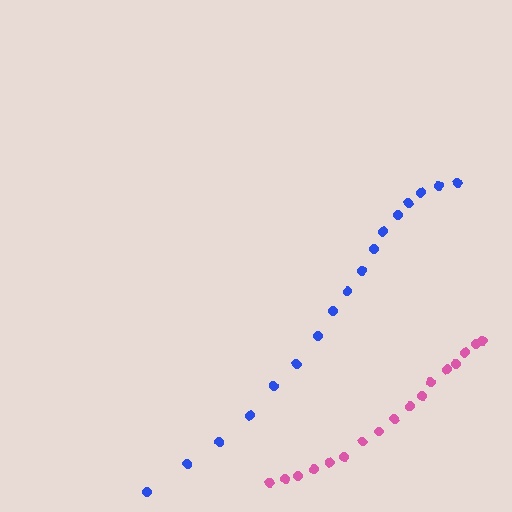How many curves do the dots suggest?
There are 2 distinct paths.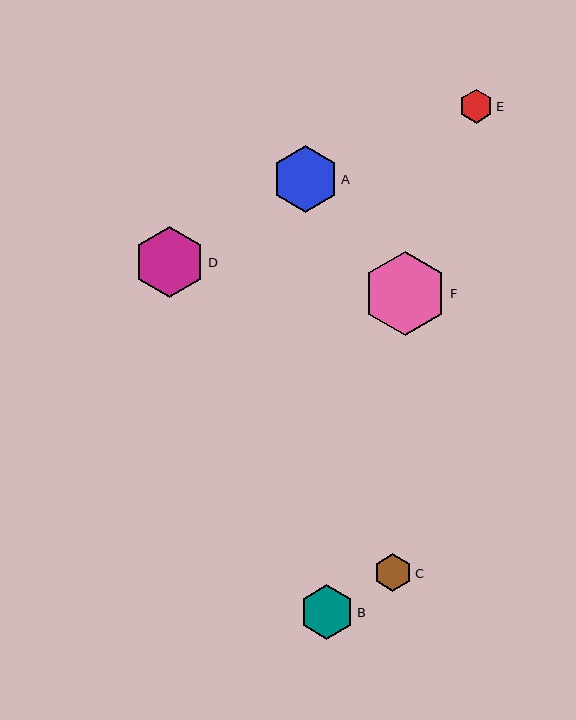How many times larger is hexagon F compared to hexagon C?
Hexagon F is approximately 2.2 times the size of hexagon C.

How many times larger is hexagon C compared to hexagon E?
Hexagon C is approximately 1.1 times the size of hexagon E.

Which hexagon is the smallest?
Hexagon E is the smallest with a size of approximately 34 pixels.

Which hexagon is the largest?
Hexagon F is the largest with a size of approximately 84 pixels.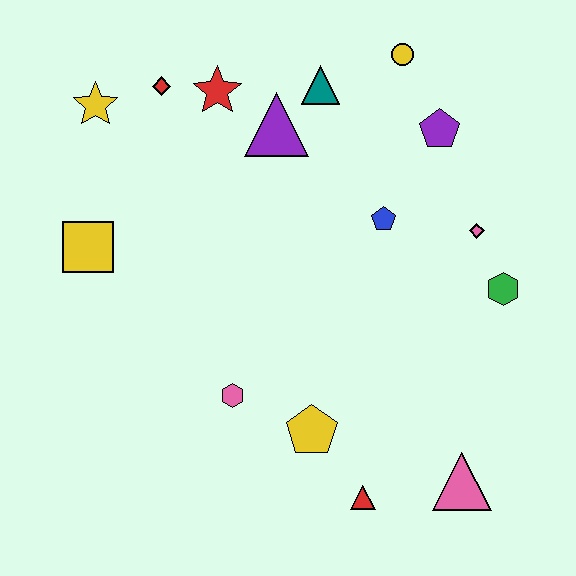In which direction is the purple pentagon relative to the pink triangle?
The purple pentagon is above the pink triangle.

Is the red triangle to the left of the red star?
No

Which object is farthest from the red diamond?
The pink triangle is farthest from the red diamond.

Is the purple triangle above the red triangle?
Yes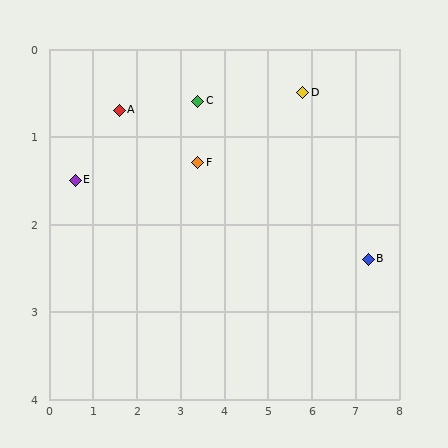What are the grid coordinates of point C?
Point C is at approximately (3.4, 0.6).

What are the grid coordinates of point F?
Point F is at approximately (3.4, 1.3).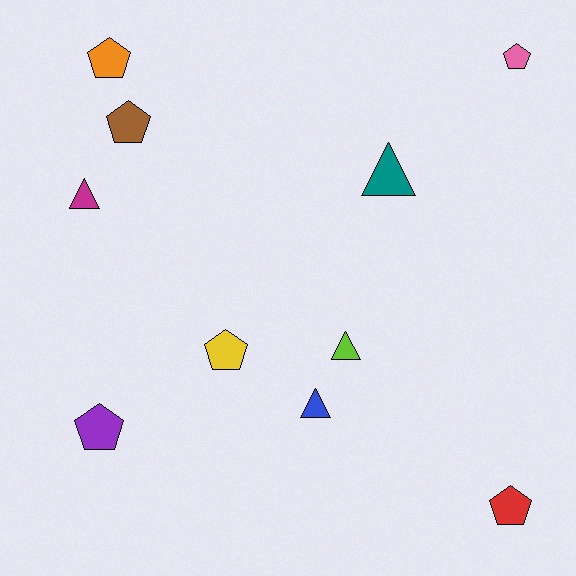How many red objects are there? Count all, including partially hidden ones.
There is 1 red object.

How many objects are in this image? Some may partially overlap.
There are 10 objects.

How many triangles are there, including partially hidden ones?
There are 4 triangles.